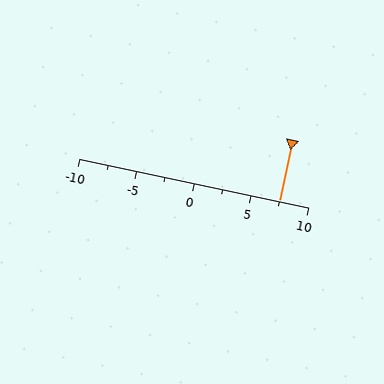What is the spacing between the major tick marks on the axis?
The major ticks are spaced 5 apart.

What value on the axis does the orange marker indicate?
The marker indicates approximately 7.5.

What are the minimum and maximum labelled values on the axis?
The axis runs from -10 to 10.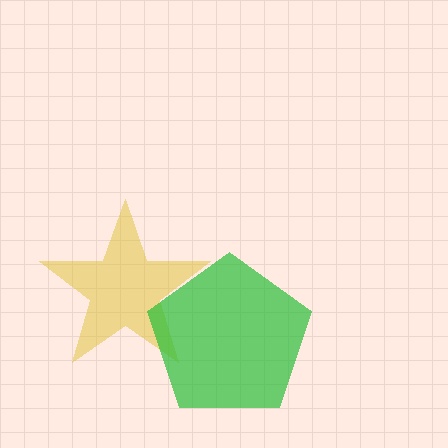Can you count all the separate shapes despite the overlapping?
Yes, there are 2 separate shapes.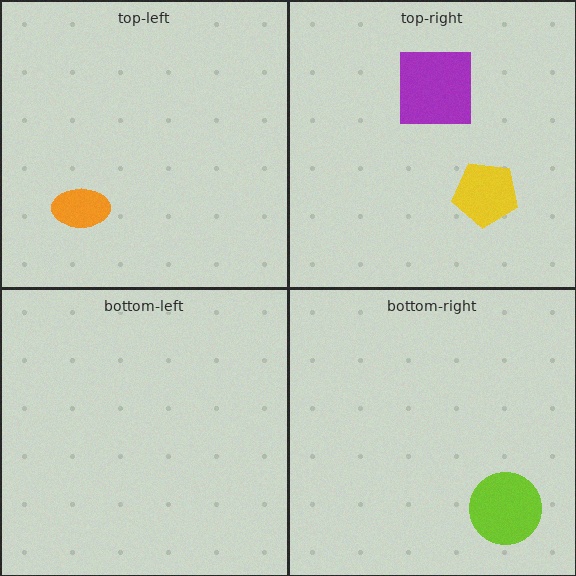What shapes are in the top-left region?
The orange ellipse.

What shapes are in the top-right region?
The yellow pentagon, the purple square.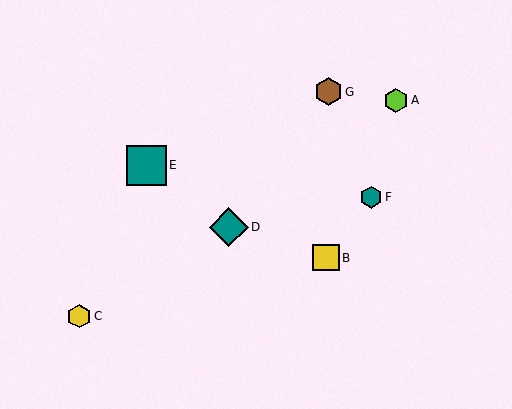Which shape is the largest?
The teal square (labeled E) is the largest.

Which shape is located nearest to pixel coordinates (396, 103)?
The lime hexagon (labeled A) at (396, 100) is nearest to that location.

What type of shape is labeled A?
Shape A is a lime hexagon.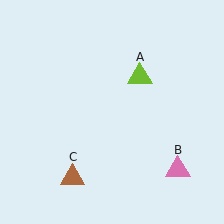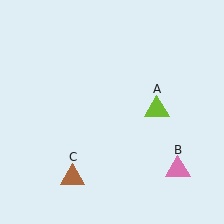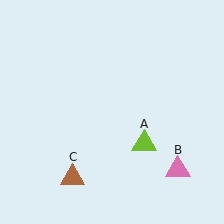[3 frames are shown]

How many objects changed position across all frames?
1 object changed position: lime triangle (object A).